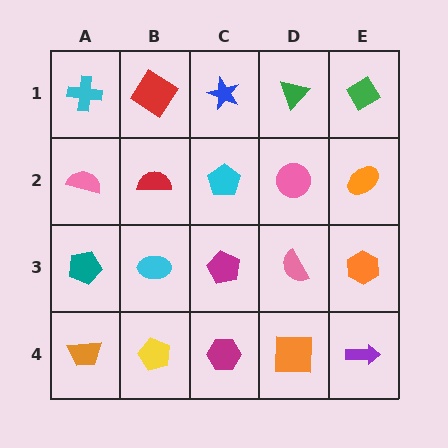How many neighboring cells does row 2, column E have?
3.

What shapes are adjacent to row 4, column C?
A magenta pentagon (row 3, column C), a yellow pentagon (row 4, column B), an orange square (row 4, column D).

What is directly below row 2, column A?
A teal pentagon.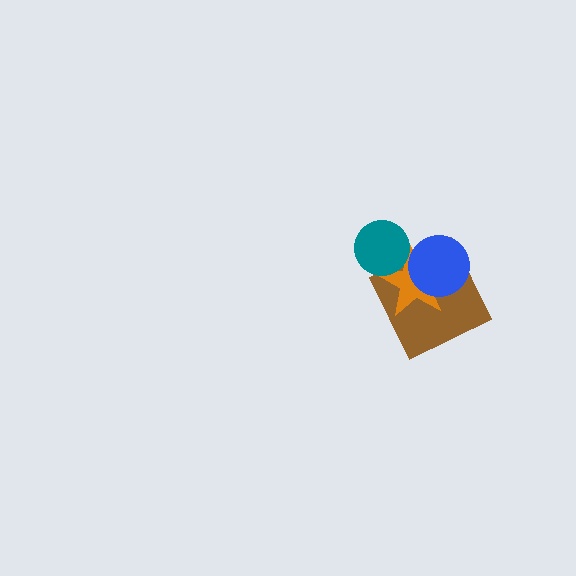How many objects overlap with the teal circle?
1 object overlaps with the teal circle.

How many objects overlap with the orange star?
3 objects overlap with the orange star.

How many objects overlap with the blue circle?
2 objects overlap with the blue circle.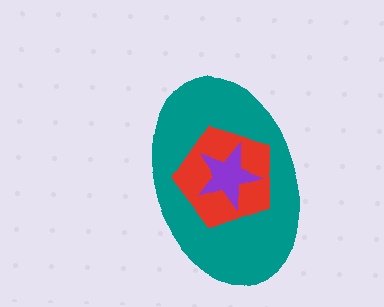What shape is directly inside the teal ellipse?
The red pentagon.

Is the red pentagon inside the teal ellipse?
Yes.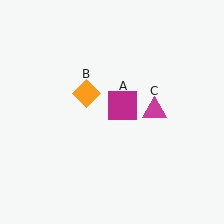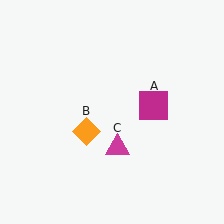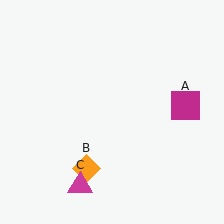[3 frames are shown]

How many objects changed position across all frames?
3 objects changed position: magenta square (object A), orange diamond (object B), magenta triangle (object C).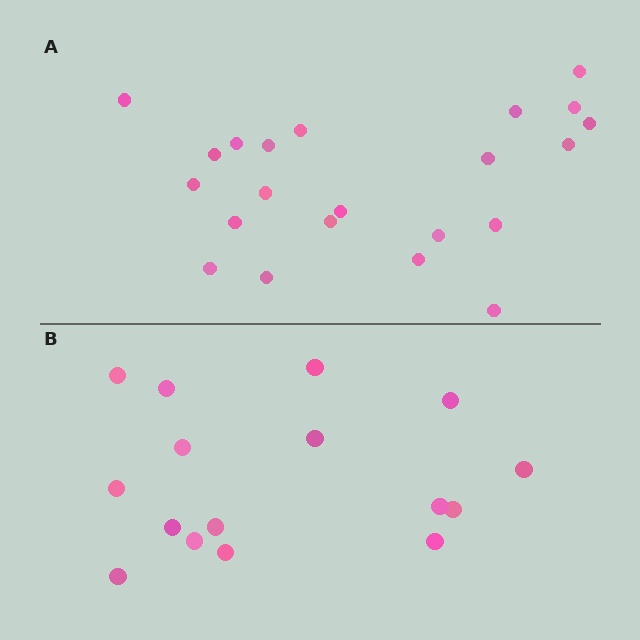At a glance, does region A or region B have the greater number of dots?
Region A (the top region) has more dots.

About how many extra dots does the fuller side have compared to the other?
Region A has about 6 more dots than region B.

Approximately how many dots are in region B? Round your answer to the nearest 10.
About 20 dots. (The exact count is 16, which rounds to 20.)